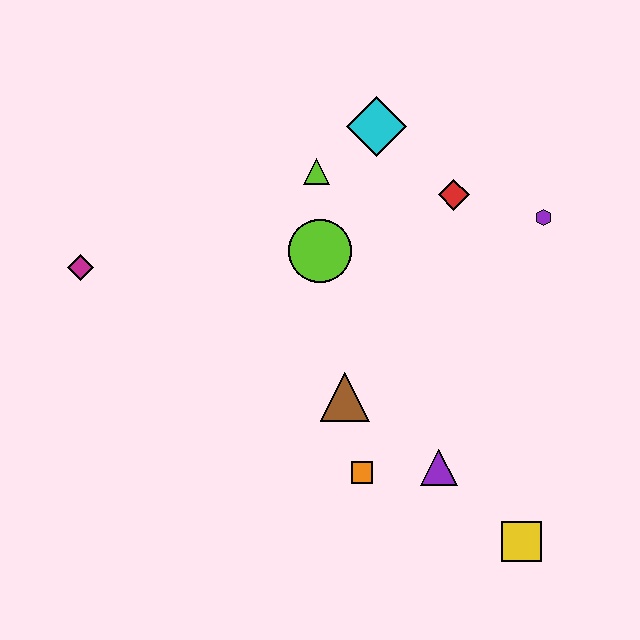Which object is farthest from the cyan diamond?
The yellow square is farthest from the cyan diamond.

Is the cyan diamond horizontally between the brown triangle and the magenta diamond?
No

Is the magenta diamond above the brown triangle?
Yes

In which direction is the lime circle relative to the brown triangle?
The lime circle is above the brown triangle.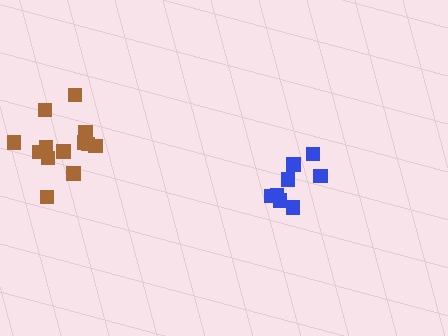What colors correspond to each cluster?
The clusters are colored: blue, brown.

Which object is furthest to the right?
The blue cluster is rightmost.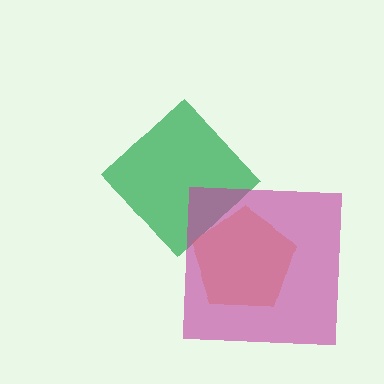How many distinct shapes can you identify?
There are 3 distinct shapes: a green diamond, an orange pentagon, a magenta square.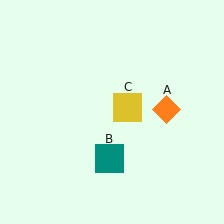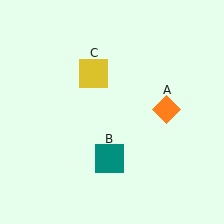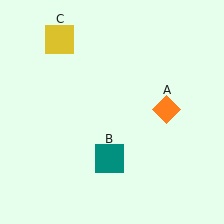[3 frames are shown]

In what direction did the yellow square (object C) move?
The yellow square (object C) moved up and to the left.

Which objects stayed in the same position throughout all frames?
Orange diamond (object A) and teal square (object B) remained stationary.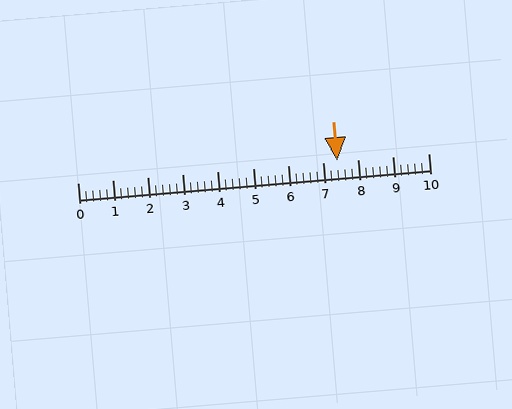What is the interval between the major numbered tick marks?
The major tick marks are spaced 1 units apart.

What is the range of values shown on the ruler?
The ruler shows values from 0 to 10.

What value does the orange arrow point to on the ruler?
The orange arrow points to approximately 7.4.